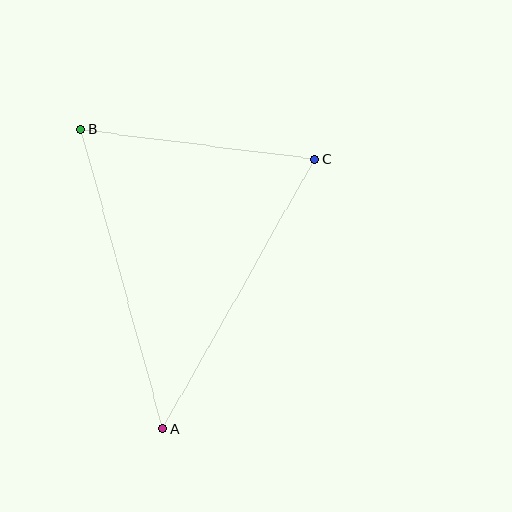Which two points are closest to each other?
Points B and C are closest to each other.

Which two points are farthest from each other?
Points A and B are farthest from each other.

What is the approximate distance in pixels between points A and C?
The distance between A and C is approximately 310 pixels.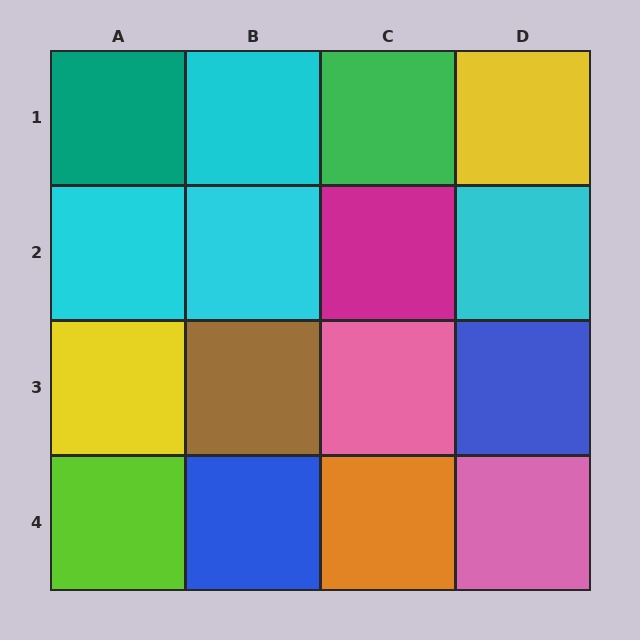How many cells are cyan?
4 cells are cyan.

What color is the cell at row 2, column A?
Cyan.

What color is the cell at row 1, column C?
Green.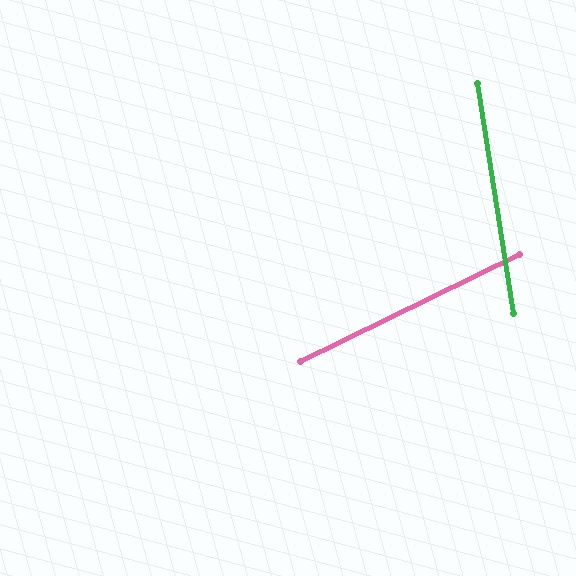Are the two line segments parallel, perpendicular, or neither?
Neither parallel nor perpendicular — they differ by about 73°.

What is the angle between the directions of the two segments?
Approximately 73 degrees.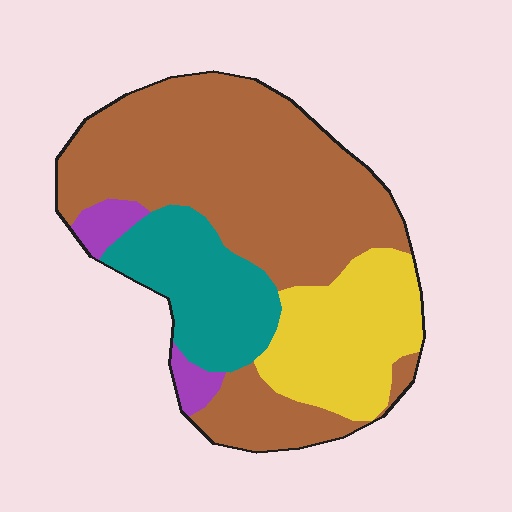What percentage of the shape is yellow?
Yellow covers about 20% of the shape.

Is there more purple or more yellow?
Yellow.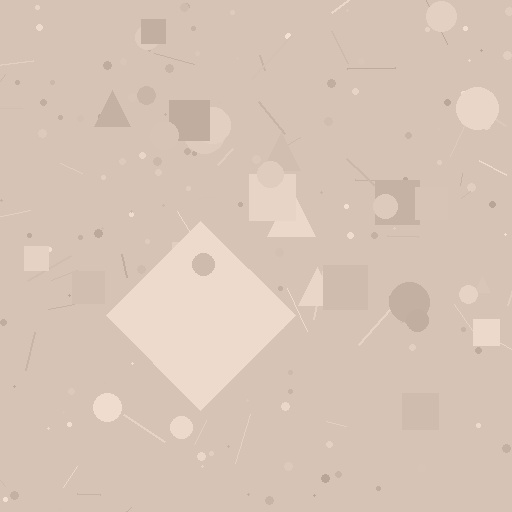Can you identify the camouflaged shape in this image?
The camouflaged shape is a diamond.